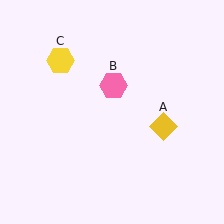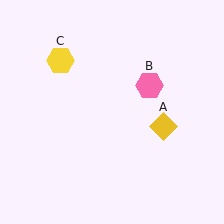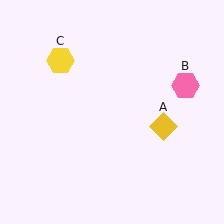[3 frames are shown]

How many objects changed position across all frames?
1 object changed position: pink hexagon (object B).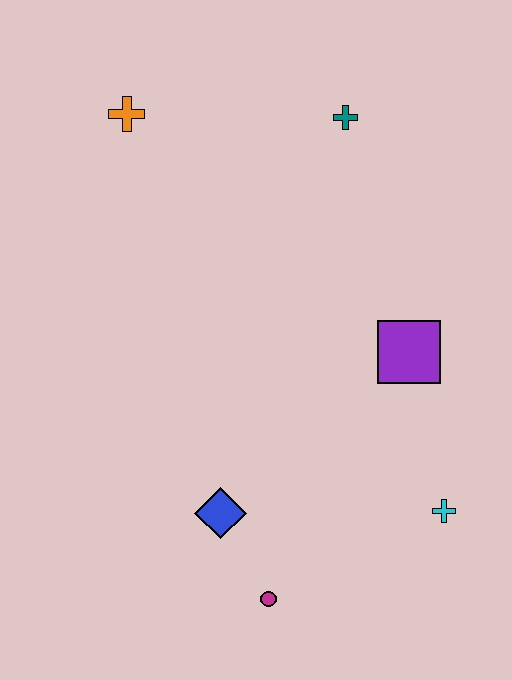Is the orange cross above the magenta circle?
Yes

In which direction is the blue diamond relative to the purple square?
The blue diamond is to the left of the purple square.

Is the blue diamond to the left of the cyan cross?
Yes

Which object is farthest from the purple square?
The orange cross is farthest from the purple square.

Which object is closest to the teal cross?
The orange cross is closest to the teal cross.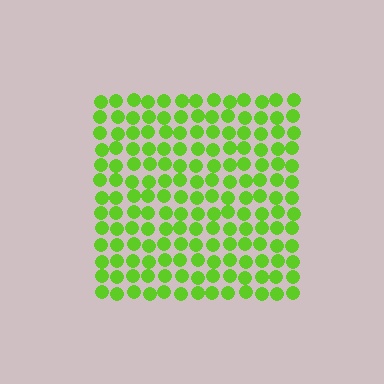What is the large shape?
The large shape is a square.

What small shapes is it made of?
It is made of small circles.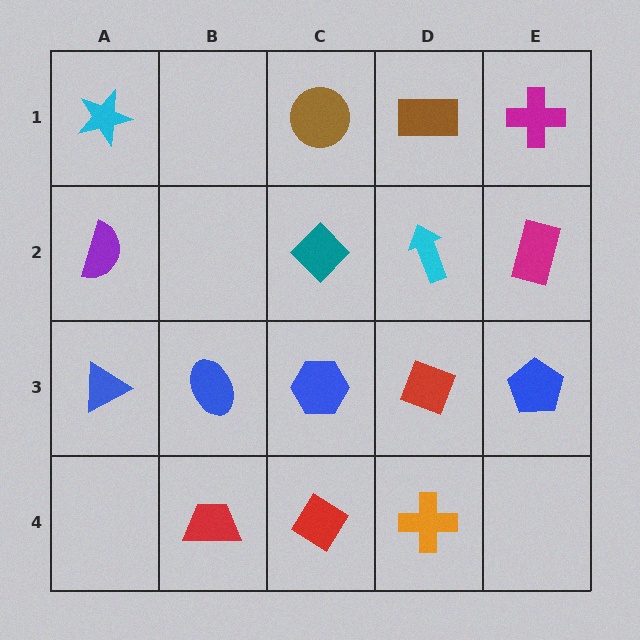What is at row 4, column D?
An orange cross.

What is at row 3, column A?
A blue triangle.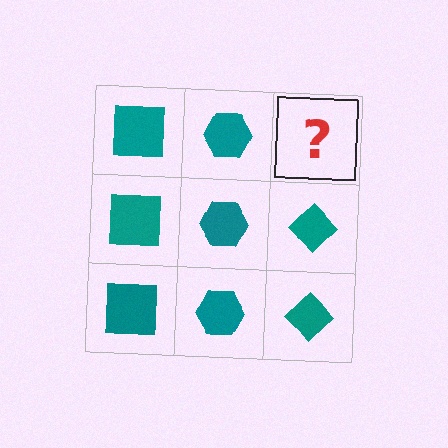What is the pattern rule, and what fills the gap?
The rule is that each column has a consistent shape. The gap should be filled with a teal diamond.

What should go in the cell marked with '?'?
The missing cell should contain a teal diamond.